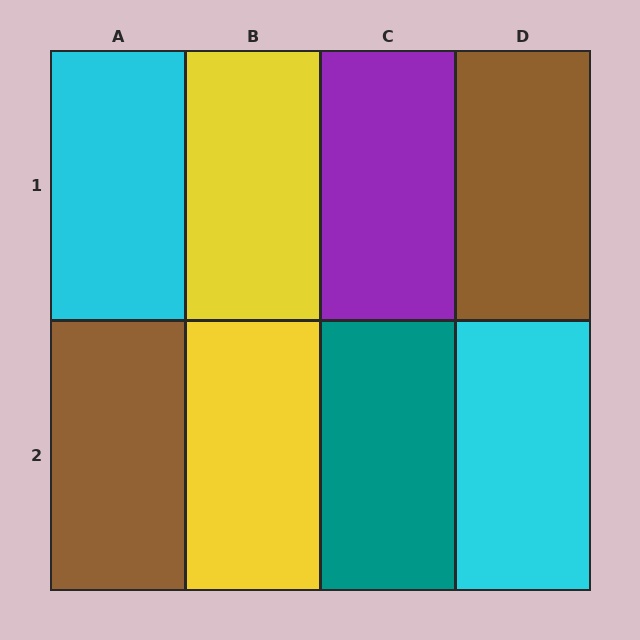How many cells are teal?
1 cell is teal.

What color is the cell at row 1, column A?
Cyan.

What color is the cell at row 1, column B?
Yellow.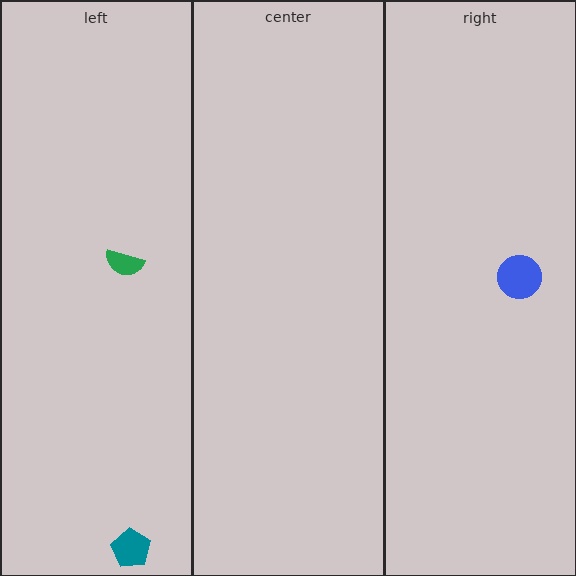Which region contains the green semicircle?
The left region.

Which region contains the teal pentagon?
The left region.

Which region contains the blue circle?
The right region.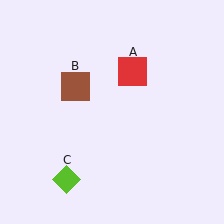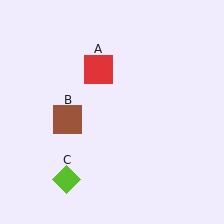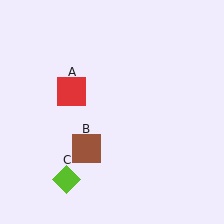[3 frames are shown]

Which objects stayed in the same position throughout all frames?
Lime diamond (object C) remained stationary.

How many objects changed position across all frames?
2 objects changed position: red square (object A), brown square (object B).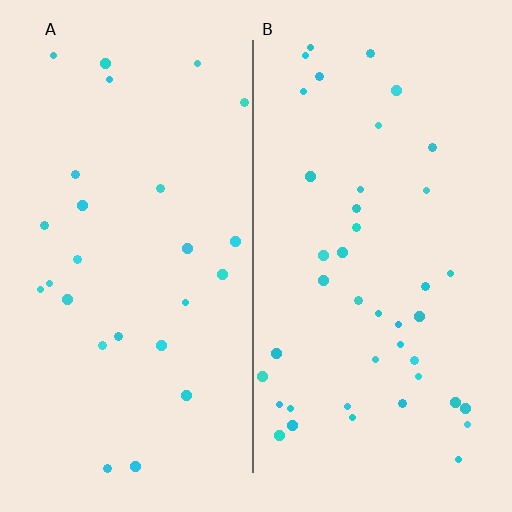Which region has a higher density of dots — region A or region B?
B (the right).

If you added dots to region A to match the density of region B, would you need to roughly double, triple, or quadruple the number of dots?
Approximately double.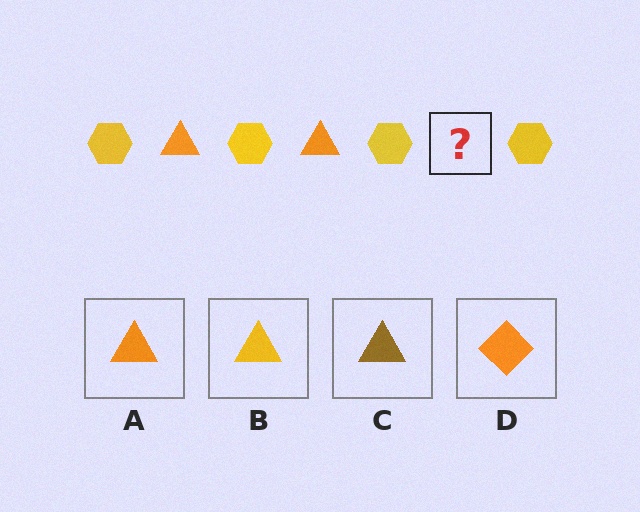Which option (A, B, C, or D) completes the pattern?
A.